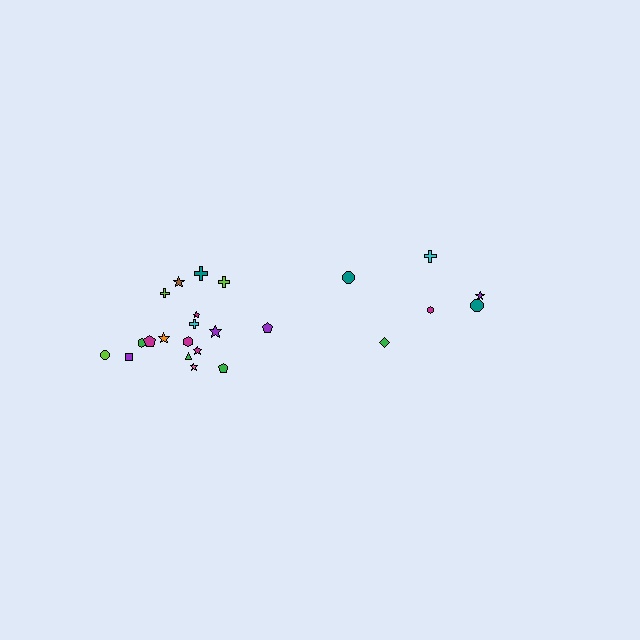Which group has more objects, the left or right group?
The left group.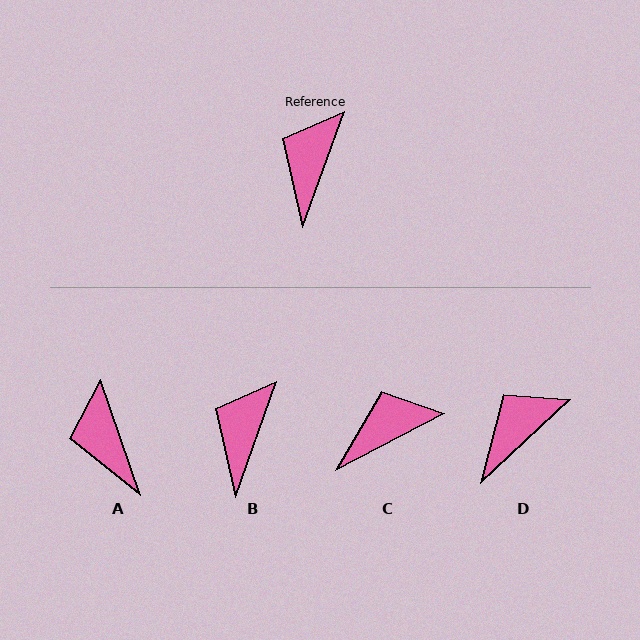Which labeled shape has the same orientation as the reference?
B.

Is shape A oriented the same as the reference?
No, it is off by about 39 degrees.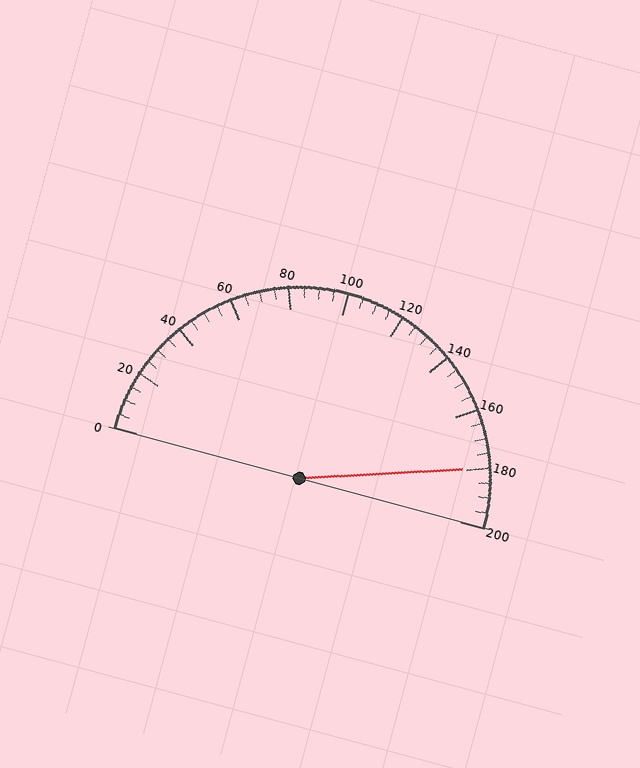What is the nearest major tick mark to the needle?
The nearest major tick mark is 180.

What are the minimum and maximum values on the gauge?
The gauge ranges from 0 to 200.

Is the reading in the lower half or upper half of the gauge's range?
The reading is in the upper half of the range (0 to 200).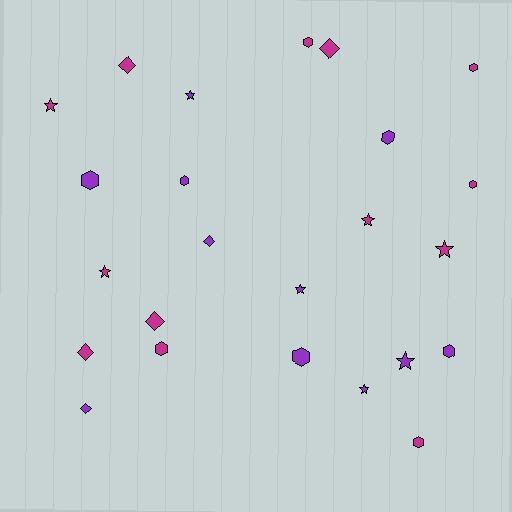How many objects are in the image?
There are 24 objects.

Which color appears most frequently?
Magenta, with 13 objects.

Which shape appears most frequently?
Hexagon, with 10 objects.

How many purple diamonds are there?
There are 2 purple diamonds.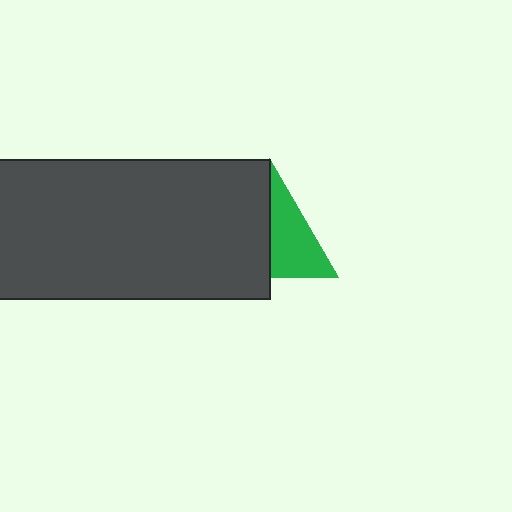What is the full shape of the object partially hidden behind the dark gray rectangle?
The partially hidden object is a green triangle.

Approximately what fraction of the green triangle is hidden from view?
Roughly 53% of the green triangle is hidden behind the dark gray rectangle.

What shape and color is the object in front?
The object in front is a dark gray rectangle.